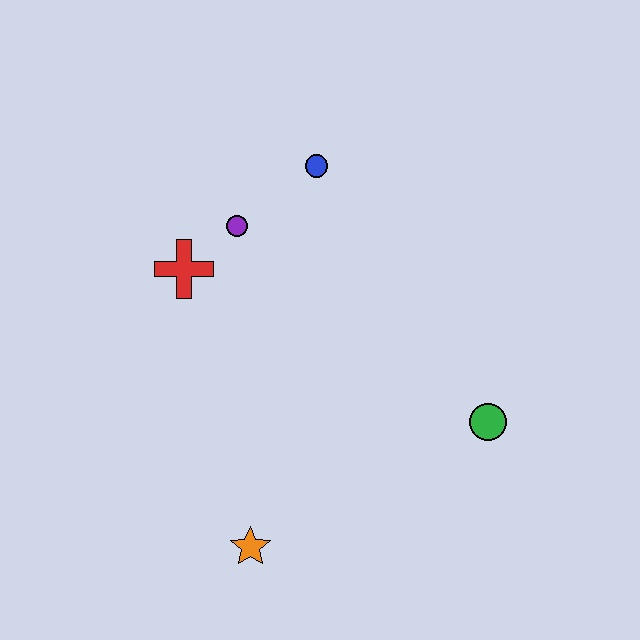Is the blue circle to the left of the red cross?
No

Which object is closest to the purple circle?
The red cross is closest to the purple circle.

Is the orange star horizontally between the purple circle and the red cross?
No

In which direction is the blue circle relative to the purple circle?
The blue circle is to the right of the purple circle.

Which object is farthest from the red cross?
The green circle is farthest from the red cross.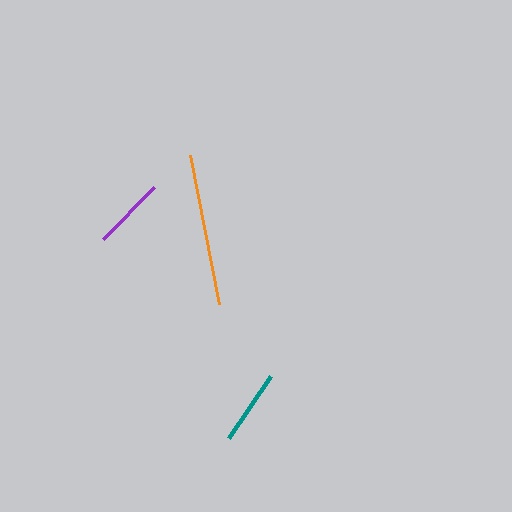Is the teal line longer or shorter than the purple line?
The teal line is longer than the purple line.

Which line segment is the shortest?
The purple line is the shortest at approximately 73 pixels.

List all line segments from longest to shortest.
From longest to shortest: orange, teal, purple.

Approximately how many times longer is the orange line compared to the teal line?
The orange line is approximately 2.0 times the length of the teal line.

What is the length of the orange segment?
The orange segment is approximately 152 pixels long.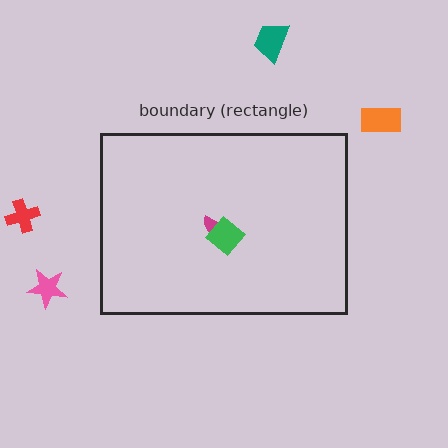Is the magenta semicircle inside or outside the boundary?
Inside.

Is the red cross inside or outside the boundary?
Outside.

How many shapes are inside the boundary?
2 inside, 4 outside.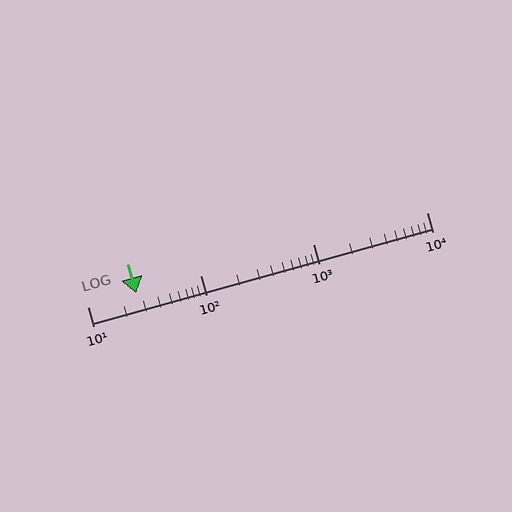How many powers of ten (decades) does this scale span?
The scale spans 3 decades, from 10 to 10000.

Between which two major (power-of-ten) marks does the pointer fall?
The pointer is between 10 and 100.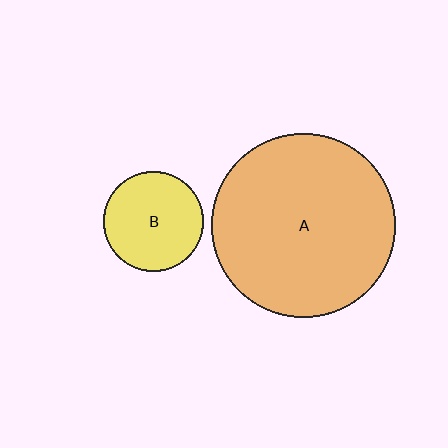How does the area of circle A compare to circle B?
Approximately 3.4 times.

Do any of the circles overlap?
No, none of the circles overlap.